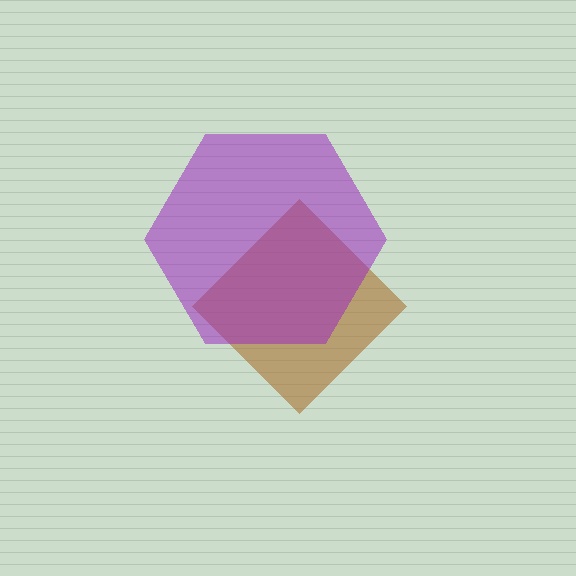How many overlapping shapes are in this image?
There are 2 overlapping shapes in the image.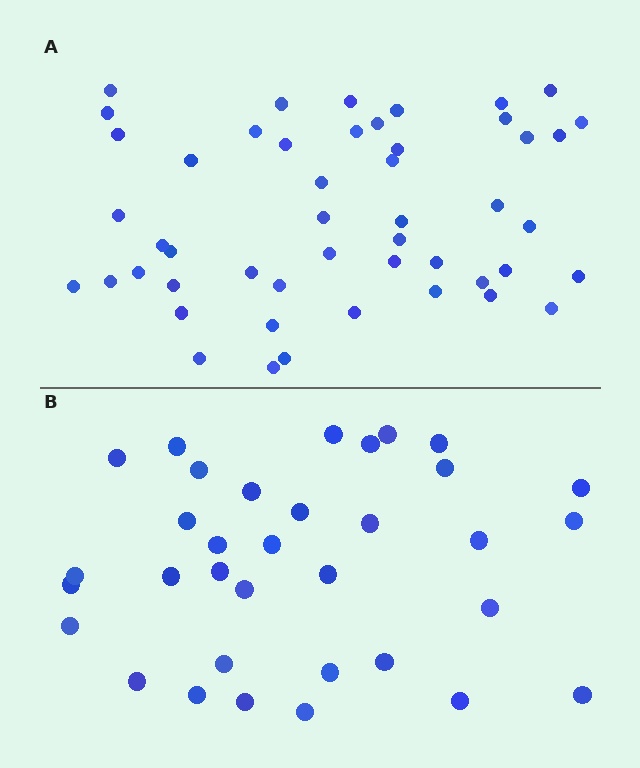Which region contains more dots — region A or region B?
Region A (the top region) has more dots.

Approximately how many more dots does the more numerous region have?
Region A has approximately 15 more dots than region B.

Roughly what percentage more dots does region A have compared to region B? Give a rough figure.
About 45% more.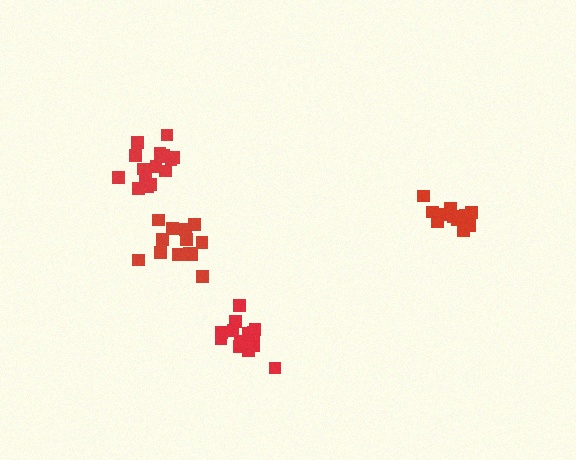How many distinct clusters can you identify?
There are 4 distinct clusters.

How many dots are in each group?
Group 1: 13 dots, Group 2: 14 dots, Group 3: 16 dots, Group 4: 13 dots (56 total).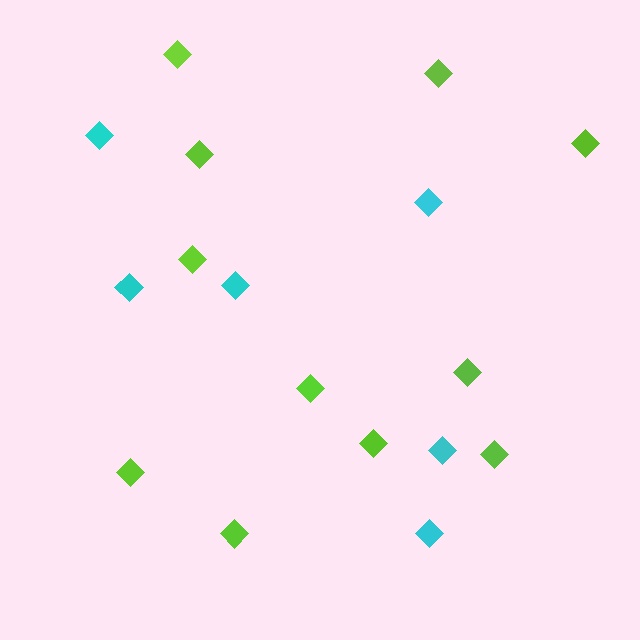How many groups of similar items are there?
There are 2 groups: one group of lime diamonds (11) and one group of cyan diamonds (6).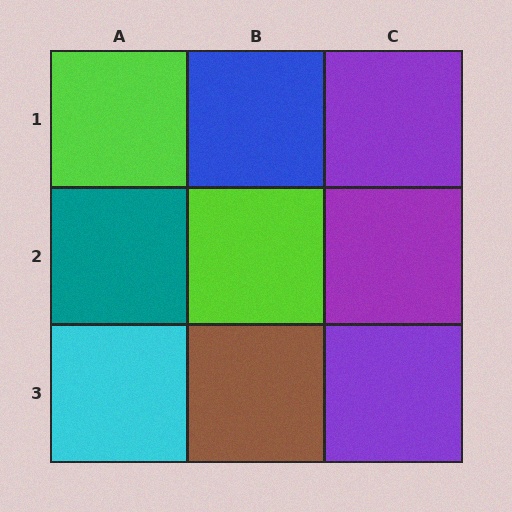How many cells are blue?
1 cell is blue.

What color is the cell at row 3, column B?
Brown.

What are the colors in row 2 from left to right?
Teal, lime, purple.